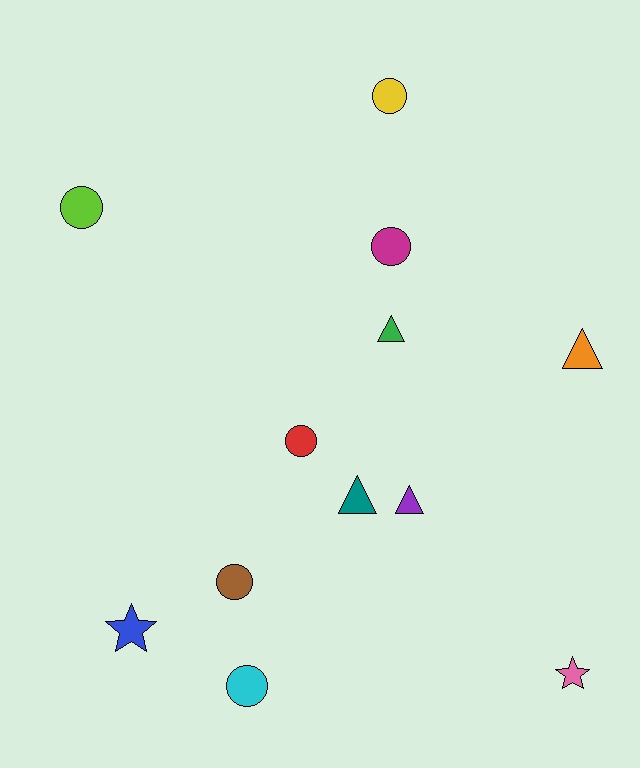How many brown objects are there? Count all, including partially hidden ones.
There is 1 brown object.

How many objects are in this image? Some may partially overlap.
There are 12 objects.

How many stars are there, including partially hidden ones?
There are 2 stars.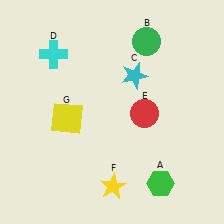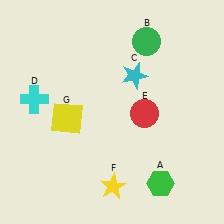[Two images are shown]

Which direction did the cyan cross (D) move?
The cyan cross (D) moved down.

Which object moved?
The cyan cross (D) moved down.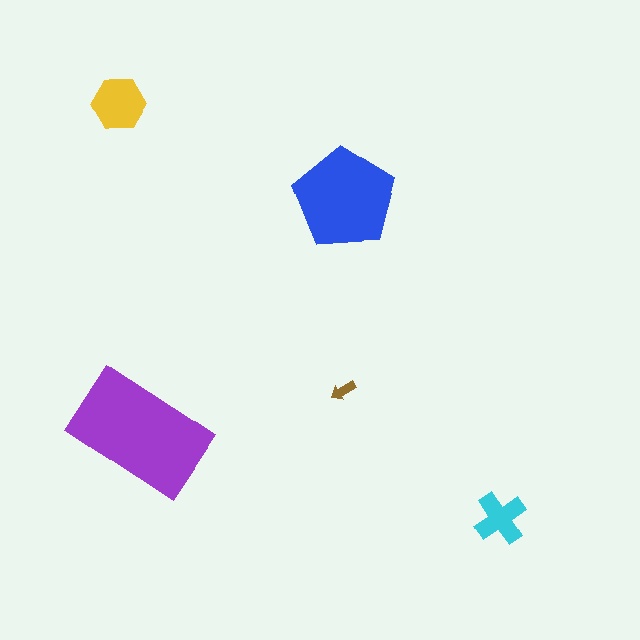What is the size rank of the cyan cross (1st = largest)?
4th.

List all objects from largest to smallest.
The purple rectangle, the blue pentagon, the yellow hexagon, the cyan cross, the brown arrow.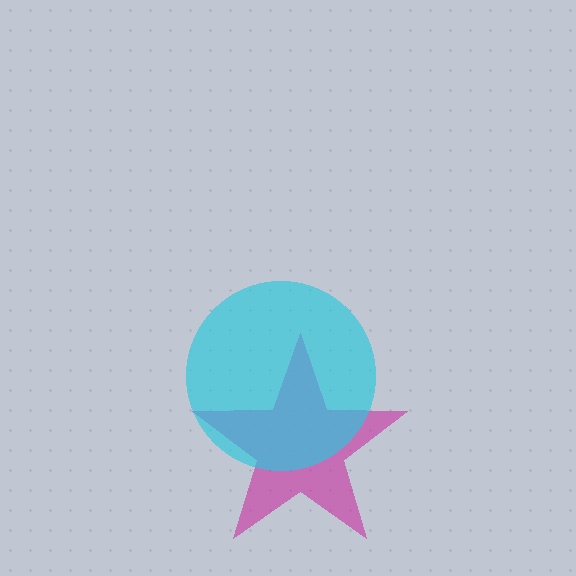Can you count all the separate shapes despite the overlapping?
Yes, there are 2 separate shapes.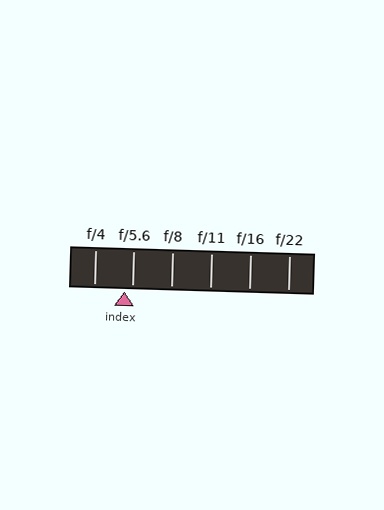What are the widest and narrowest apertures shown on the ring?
The widest aperture shown is f/4 and the narrowest is f/22.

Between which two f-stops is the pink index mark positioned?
The index mark is between f/4 and f/5.6.